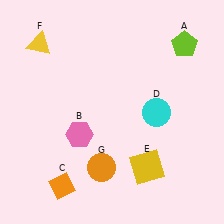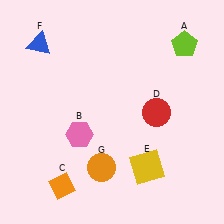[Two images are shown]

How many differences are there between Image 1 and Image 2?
There are 2 differences between the two images.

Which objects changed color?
D changed from cyan to red. F changed from yellow to blue.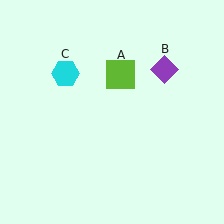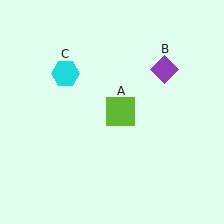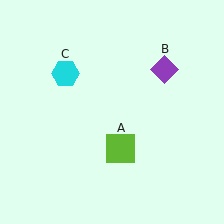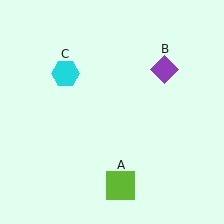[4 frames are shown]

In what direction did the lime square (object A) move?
The lime square (object A) moved down.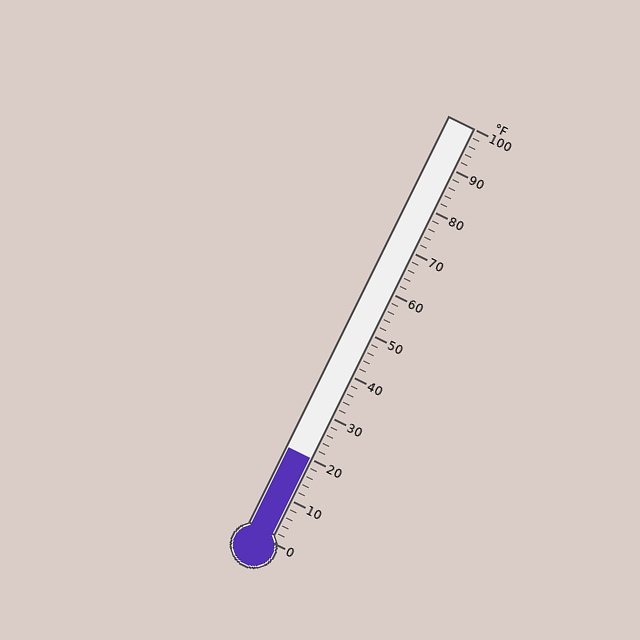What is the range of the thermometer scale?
The thermometer scale ranges from 0°F to 100°F.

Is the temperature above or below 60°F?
The temperature is below 60°F.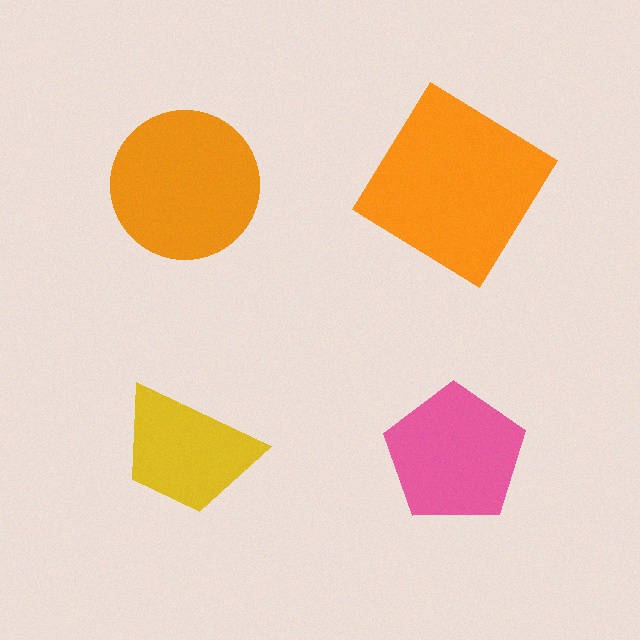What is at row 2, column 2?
A pink pentagon.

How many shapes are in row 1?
2 shapes.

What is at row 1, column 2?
An orange diamond.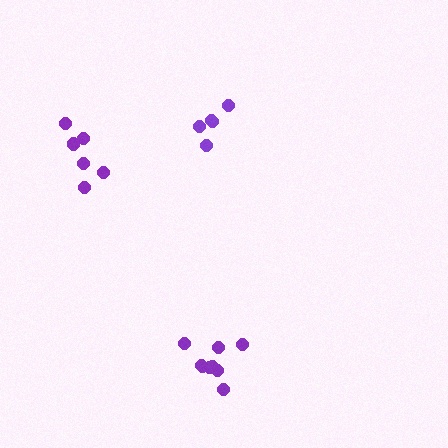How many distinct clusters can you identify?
There are 3 distinct clusters.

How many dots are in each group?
Group 1: 5 dots, Group 2: 9 dots, Group 3: 6 dots (20 total).